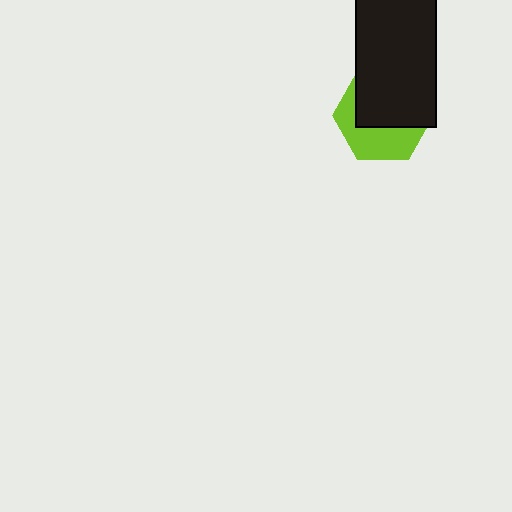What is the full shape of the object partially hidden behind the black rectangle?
The partially hidden object is a lime hexagon.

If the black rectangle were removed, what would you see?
You would see the complete lime hexagon.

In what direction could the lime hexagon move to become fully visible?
The lime hexagon could move down. That would shift it out from behind the black rectangle entirely.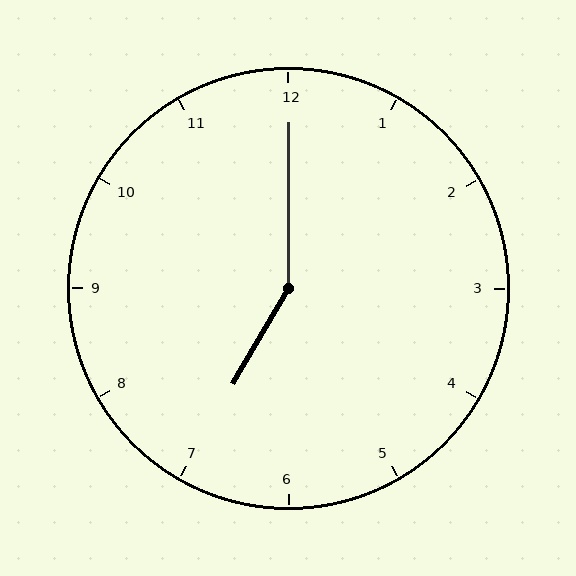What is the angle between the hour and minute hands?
Approximately 150 degrees.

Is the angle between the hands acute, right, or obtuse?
It is obtuse.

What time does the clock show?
7:00.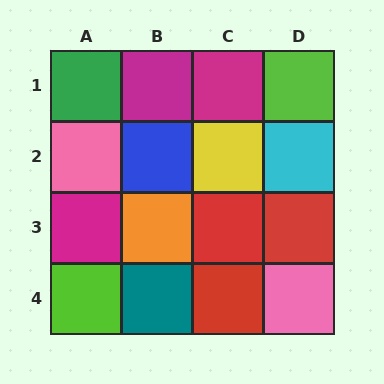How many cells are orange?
1 cell is orange.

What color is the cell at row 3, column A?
Magenta.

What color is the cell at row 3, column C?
Red.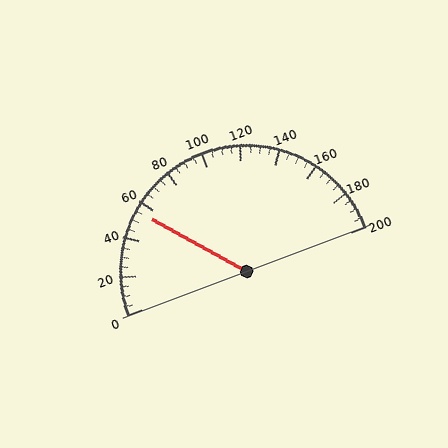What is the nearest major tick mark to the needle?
The nearest major tick mark is 60.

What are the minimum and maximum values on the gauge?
The gauge ranges from 0 to 200.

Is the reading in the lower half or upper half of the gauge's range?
The reading is in the lower half of the range (0 to 200).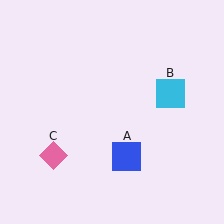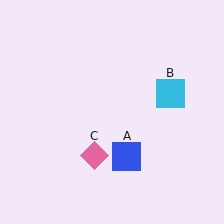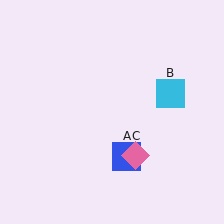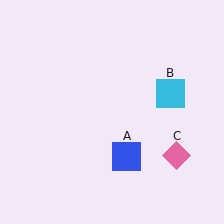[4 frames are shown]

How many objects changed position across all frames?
1 object changed position: pink diamond (object C).